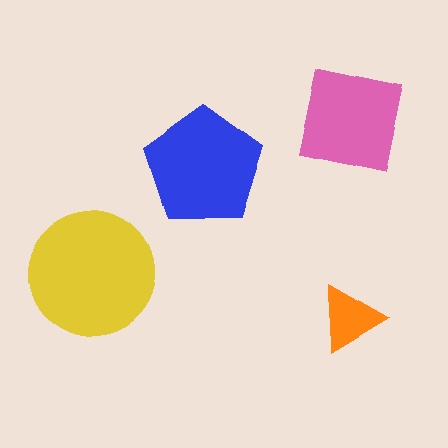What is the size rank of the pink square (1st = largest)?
3rd.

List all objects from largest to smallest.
The yellow circle, the blue pentagon, the pink square, the orange triangle.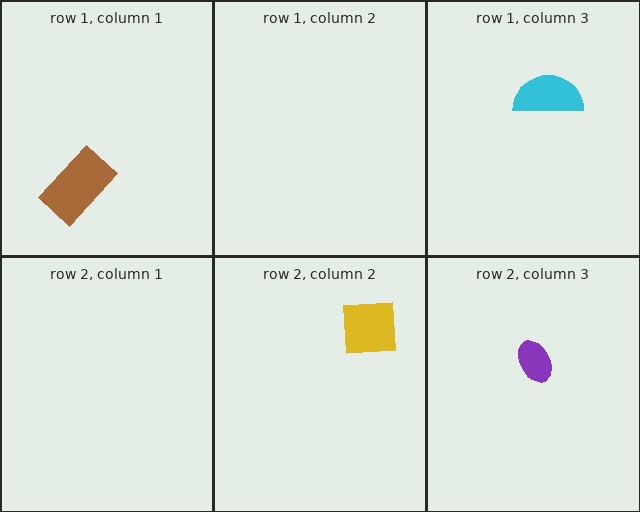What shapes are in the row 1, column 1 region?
The brown rectangle.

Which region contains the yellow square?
The row 2, column 2 region.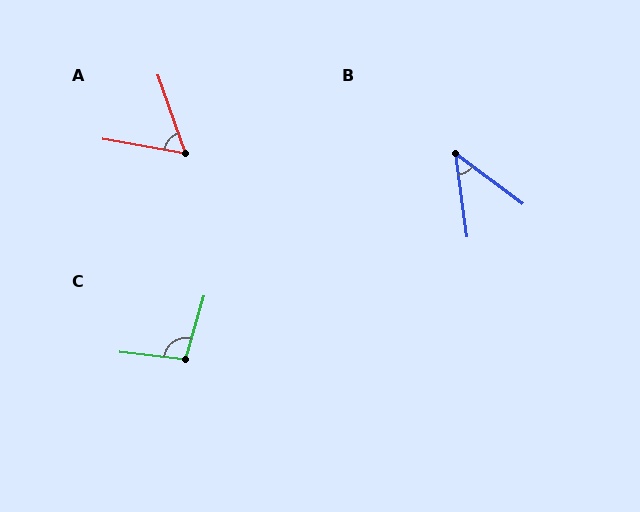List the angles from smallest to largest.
B (45°), A (61°), C (100°).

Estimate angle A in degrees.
Approximately 61 degrees.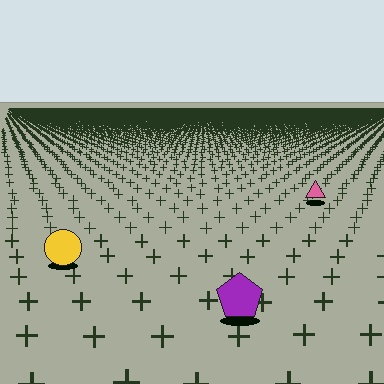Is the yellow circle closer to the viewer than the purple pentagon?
No. The purple pentagon is closer — you can tell from the texture gradient: the ground texture is coarser near it.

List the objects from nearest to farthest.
From nearest to farthest: the purple pentagon, the yellow circle, the pink triangle.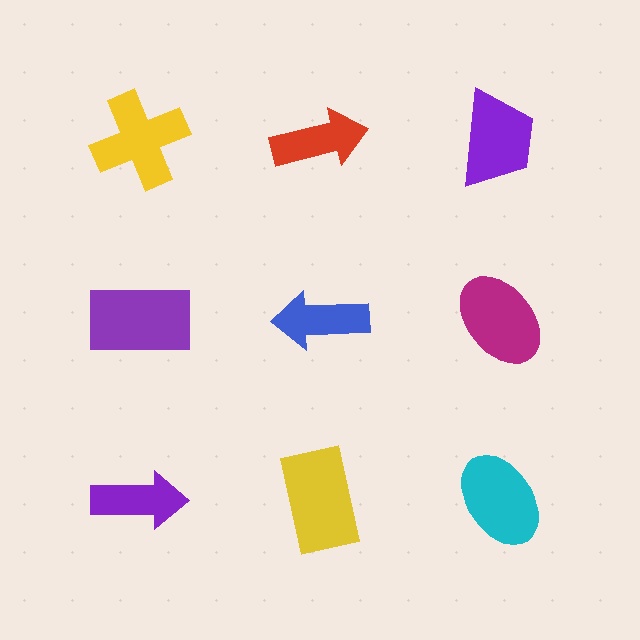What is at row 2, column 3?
A magenta ellipse.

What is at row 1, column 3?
A purple trapezoid.